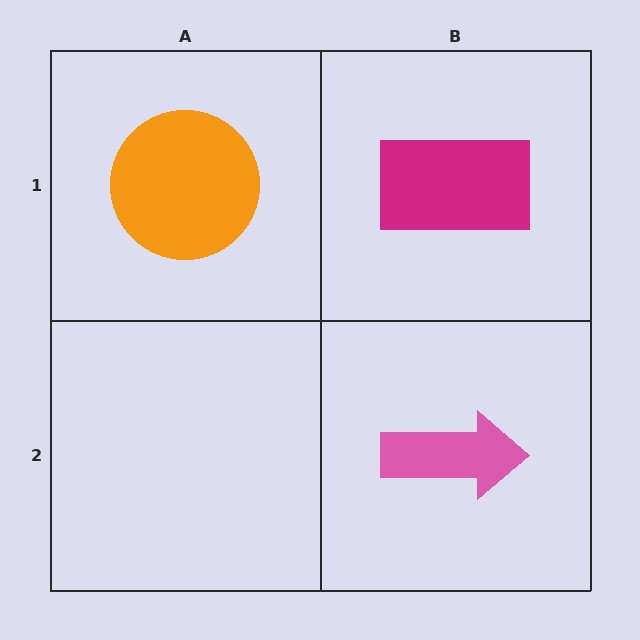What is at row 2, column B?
A pink arrow.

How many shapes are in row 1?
2 shapes.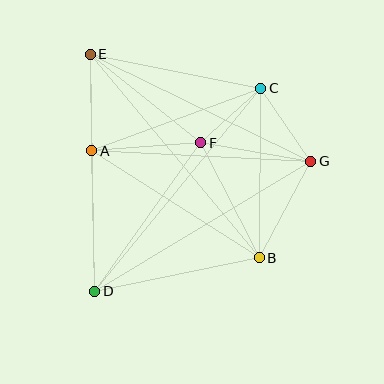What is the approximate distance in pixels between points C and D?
The distance between C and D is approximately 263 pixels.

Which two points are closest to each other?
Points C and F are closest to each other.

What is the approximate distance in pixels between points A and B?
The distance between A and B is approximately 199 pixels.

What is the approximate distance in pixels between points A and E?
The distance between A and E is approximately 96 pixels.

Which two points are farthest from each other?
Points B and E are farthest from each other.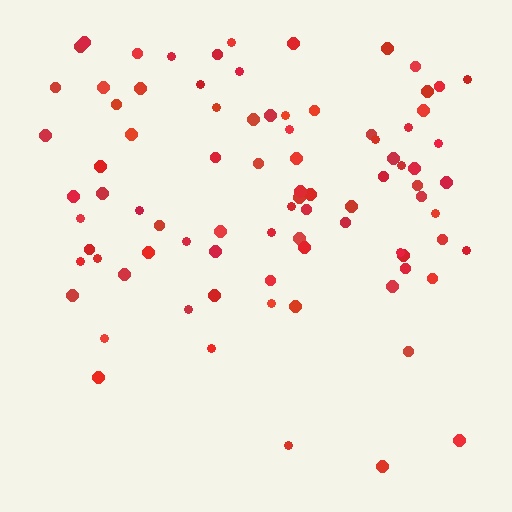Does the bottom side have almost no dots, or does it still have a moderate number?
Still a moderate number, just noticeably fewer than the top.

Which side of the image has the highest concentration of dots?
The top.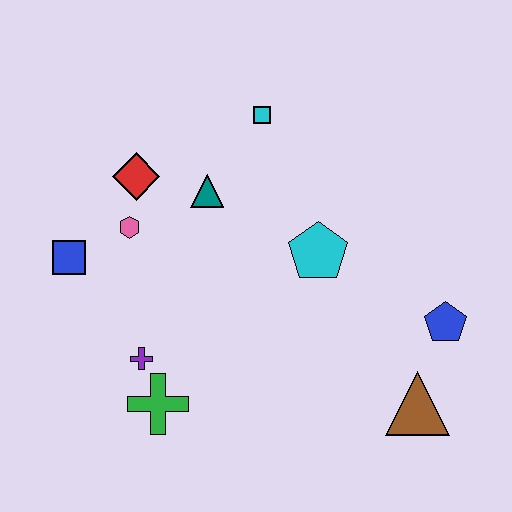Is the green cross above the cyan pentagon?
No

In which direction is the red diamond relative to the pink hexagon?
The red diamond is above the pink hexagon.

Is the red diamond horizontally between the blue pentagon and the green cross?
No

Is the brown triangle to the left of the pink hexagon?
No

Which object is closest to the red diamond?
The pink hexagon is closest to the red diamond.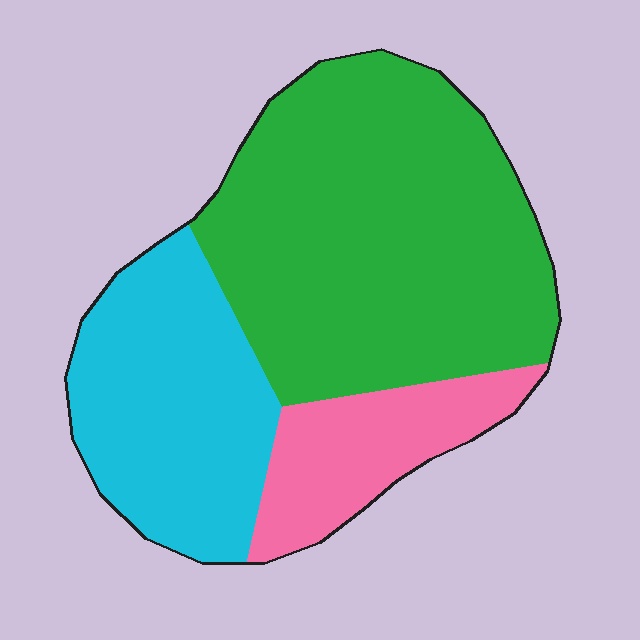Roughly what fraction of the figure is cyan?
Cyan takes up between a quarter and a half of the figure.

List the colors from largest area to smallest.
From largest to smallest: green, cyan, pink.